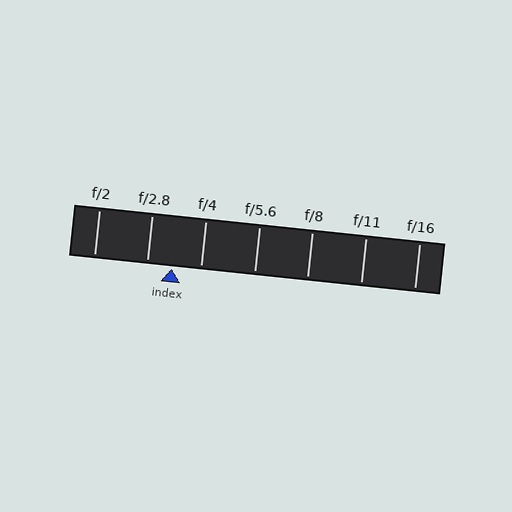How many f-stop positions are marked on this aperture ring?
There are 7 f-stop positions marked.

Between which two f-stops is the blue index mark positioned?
The index mark is between f/2.8 and f/4.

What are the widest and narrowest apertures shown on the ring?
The widest aperture shown is f/2 and the narrowest is f/16.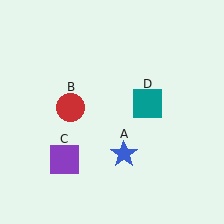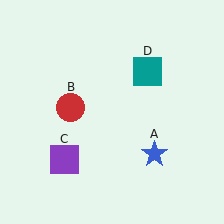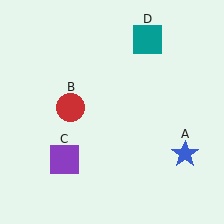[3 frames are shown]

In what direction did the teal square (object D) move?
The teal square (object D) moved up.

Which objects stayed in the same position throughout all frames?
Red circle (object B) and purple square (object C) remained stationary.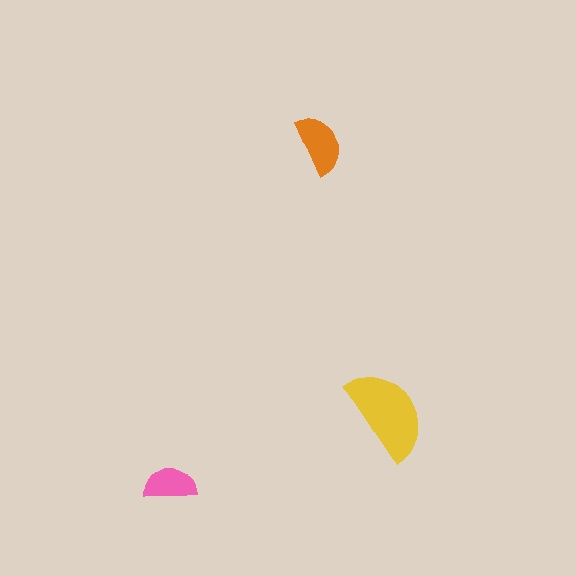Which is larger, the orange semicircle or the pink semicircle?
The orange one.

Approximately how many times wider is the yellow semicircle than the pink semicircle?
About 2 times wider.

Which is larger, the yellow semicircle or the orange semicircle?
The yellow one.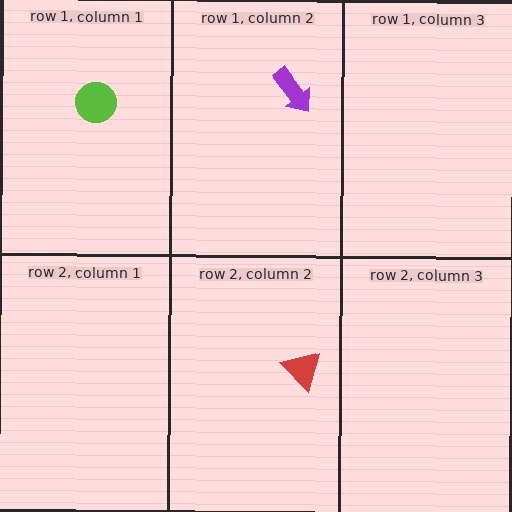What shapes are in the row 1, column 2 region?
The purple arrow.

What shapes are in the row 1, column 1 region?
The lime circle.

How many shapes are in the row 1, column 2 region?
1.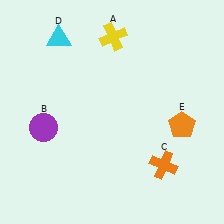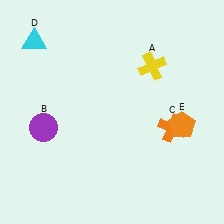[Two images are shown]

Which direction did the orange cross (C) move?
The orange cross (C) moved up.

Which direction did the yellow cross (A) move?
The yellow cross (A) moved right.